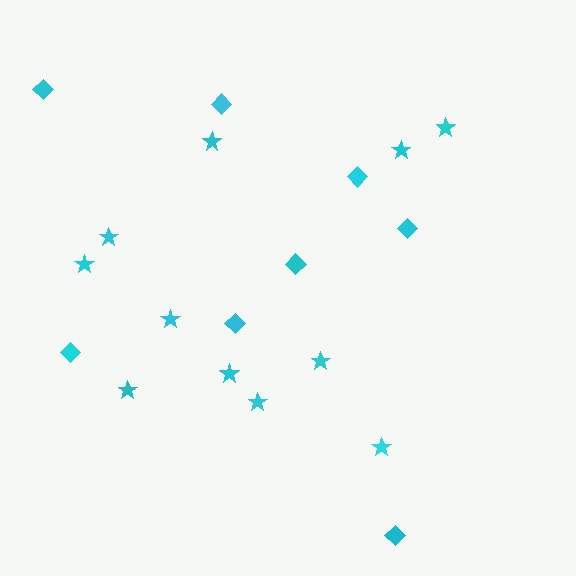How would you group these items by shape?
There are 2 groups: one group of diamonds (8) and one group of stars (11).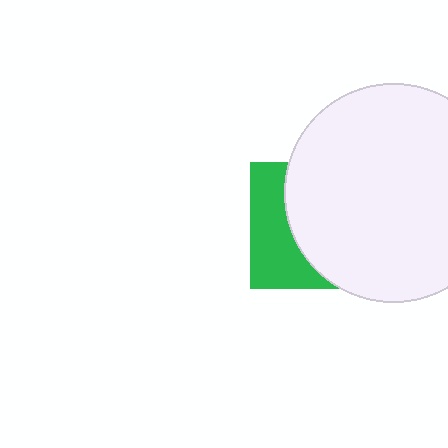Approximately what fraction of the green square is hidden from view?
Roughly 63% of the green square is hidden behind the white circle.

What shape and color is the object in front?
The object in front is a white circle.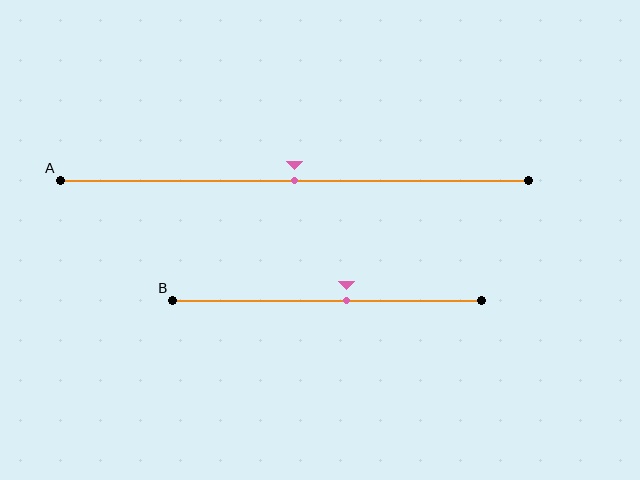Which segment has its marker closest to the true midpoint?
Segment A has its marker closest to the true midpoint.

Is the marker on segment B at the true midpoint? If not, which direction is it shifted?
No, the marker on segment B is shifted to the right by about 6% of the segment length.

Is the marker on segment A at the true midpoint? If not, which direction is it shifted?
Yes, the marker on segment A is at the true midpoint.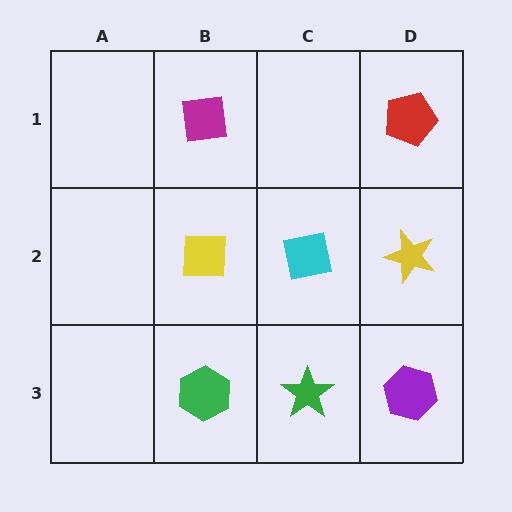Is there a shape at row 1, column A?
No, that cell is empty.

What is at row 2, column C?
A cyan square.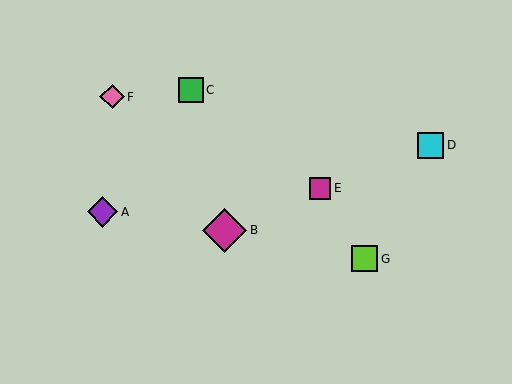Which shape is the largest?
The magenta diamond (labeled B) is the largest.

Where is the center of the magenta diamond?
The center of the magenta diamond is at (224, 230).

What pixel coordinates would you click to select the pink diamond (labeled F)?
Click at (112, 97) to select the pink diamond F.